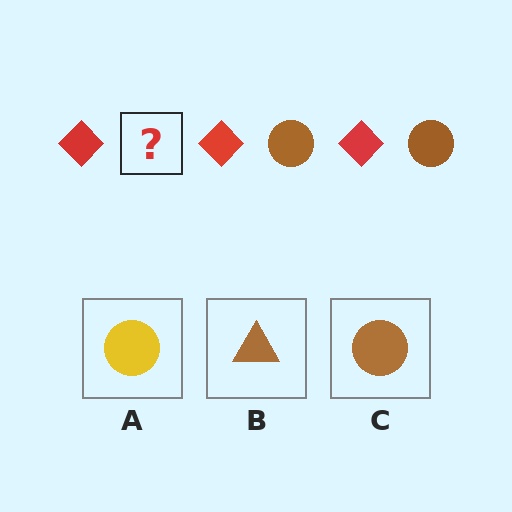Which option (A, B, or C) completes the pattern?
C.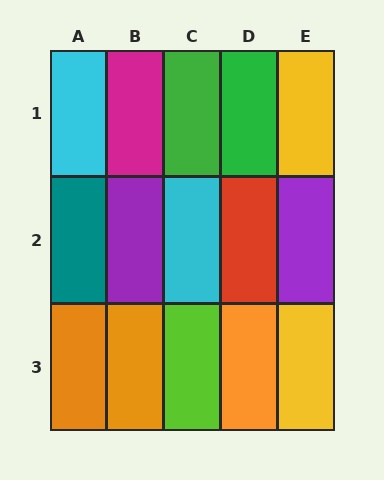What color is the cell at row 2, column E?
Purple.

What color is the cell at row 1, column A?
Cyan.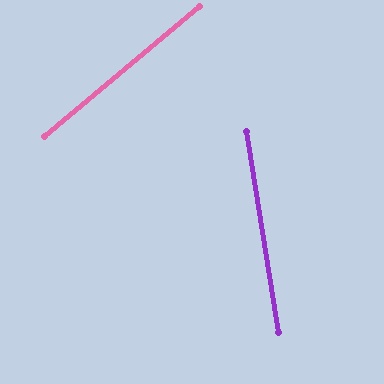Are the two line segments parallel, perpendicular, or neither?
Neither parallel nor perpendicular — they differ by about 59°.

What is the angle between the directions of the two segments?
Approximately 59 degrees.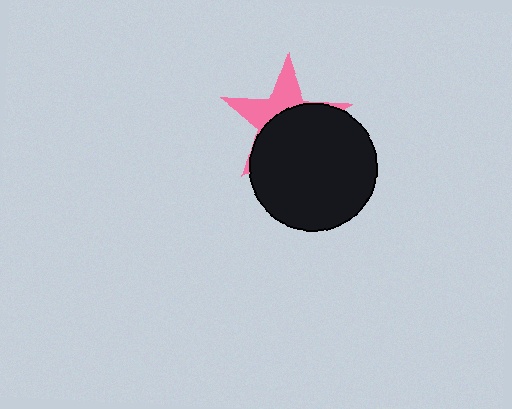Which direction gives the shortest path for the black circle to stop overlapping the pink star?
Moving down gives the shortest separation.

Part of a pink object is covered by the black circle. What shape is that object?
It is a star.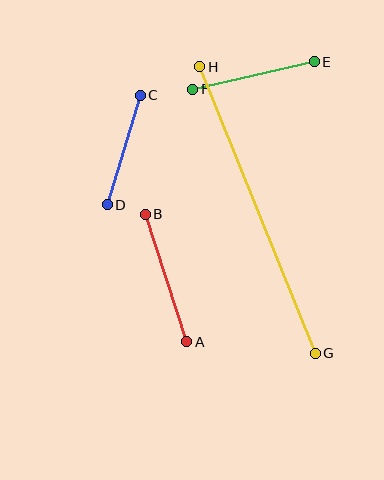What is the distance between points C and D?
The distance is approximately 114 pixels.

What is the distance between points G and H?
The distance is approximately 309 pixels.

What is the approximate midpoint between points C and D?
The midpoint is at approximately (124, 150) pixels.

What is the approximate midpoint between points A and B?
The midpoint is at approximately (166, 278) pixels.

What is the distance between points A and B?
The distance is approximately 134 pixels.